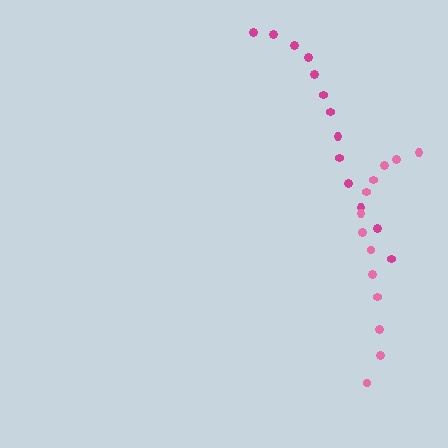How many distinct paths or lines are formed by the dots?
There are 2 distinct paths.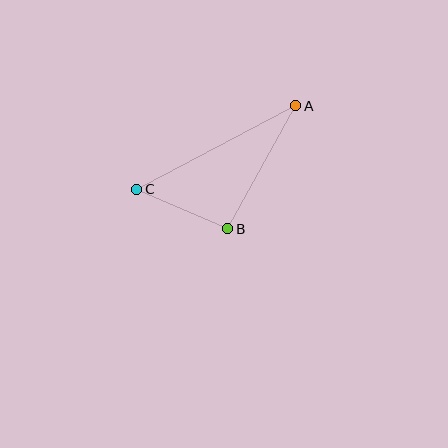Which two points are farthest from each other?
Points A and C are farthest from each other.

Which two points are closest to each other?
Points B and C are closest to each other.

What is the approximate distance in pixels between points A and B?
The distance between A and B is approximately 140 pixels.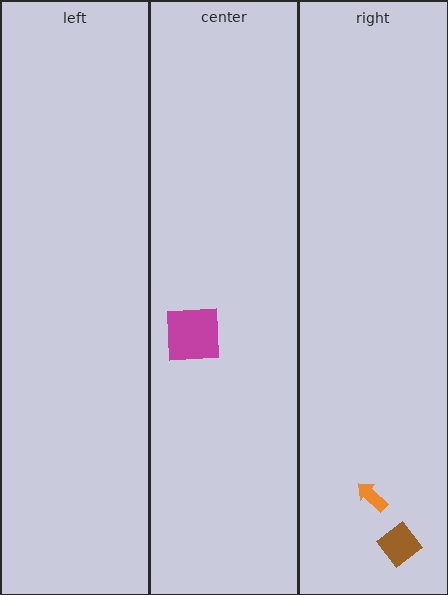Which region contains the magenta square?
The center region.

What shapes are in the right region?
The brown diamond, the orange arrow.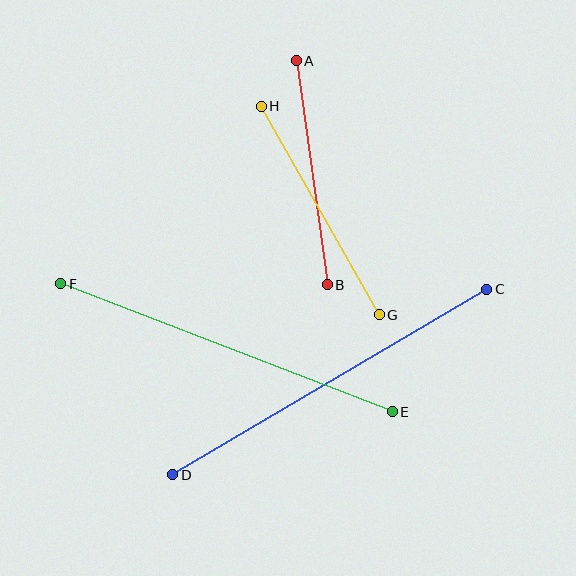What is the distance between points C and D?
The distance is approximately 365 pixels.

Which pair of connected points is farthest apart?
Points C and D are farthest apart.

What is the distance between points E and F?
The distance is approximately 355 pixels.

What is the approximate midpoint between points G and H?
The midpoint is at approximately (320, 211) pixels.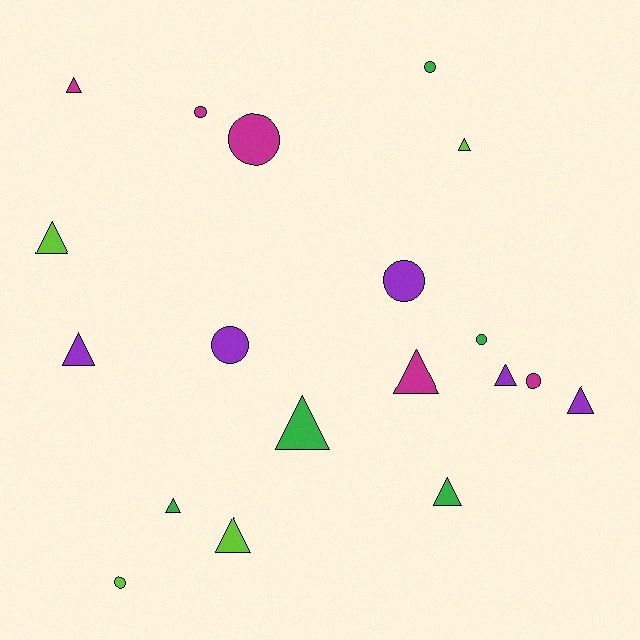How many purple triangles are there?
There are 3 purple triangles.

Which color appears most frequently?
Purple, with 5 objects.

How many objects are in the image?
There are 19 objects.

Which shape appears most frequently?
Triangle, with 11 objects.